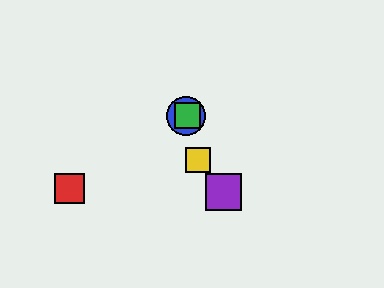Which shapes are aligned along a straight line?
The red square, the blue circle, the green square are aligned along a straight line.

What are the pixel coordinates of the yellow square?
The yellow square is at (198, 160).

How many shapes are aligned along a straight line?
3 shapes (the red square, the blue circle, the green square) are aligned along a straight line.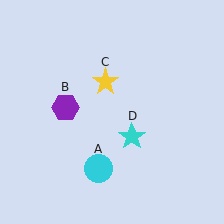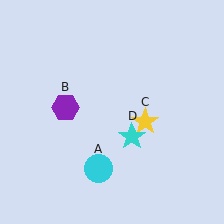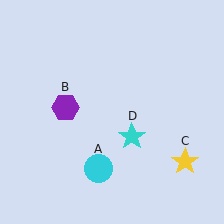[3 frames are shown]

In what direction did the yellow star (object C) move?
The yellow star (object C) moved down and to the right.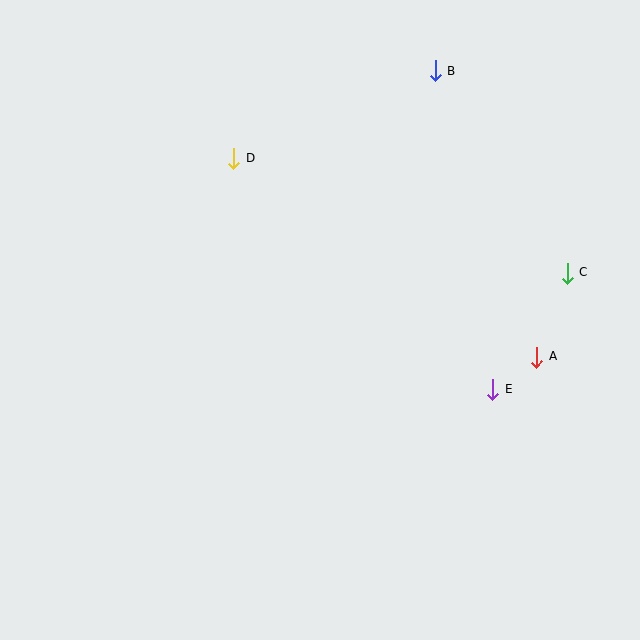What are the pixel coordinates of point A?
Point A is at (537, 357).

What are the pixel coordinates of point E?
Point E is at (493, 390).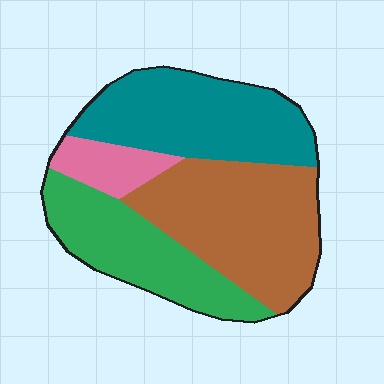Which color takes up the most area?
Brown, at roughly 35%.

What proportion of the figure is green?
Green covers about 25% of the figure.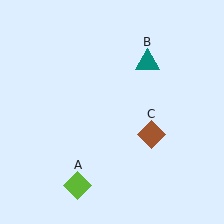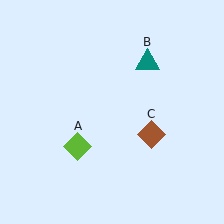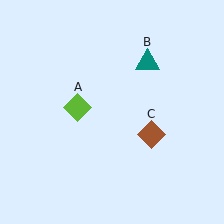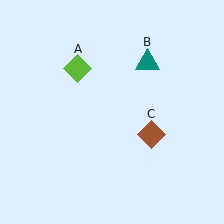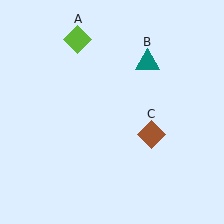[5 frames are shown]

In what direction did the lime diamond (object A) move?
The lime diamond (object A) moved up.